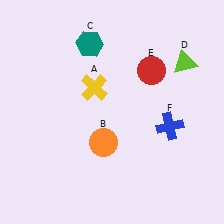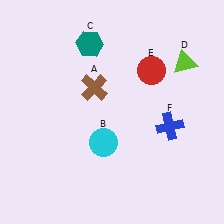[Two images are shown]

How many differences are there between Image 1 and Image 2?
There are 2 differences between the two images.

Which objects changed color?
A changed from yellow to brown. B changed from orange to cyan.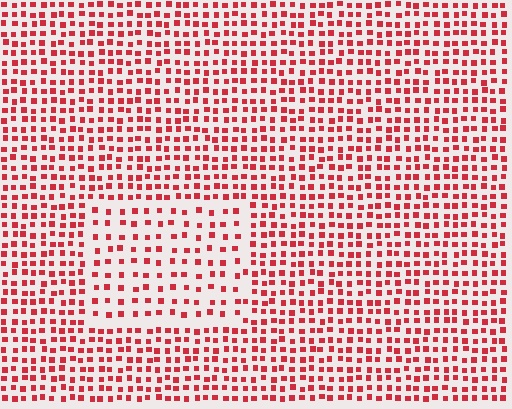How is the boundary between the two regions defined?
The boundary is defined by a change in element density (approximately 1.8x ratio). All elements are the same color, size, and shape.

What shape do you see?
I see a rectangle.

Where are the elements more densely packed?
The elements are more densely packed outside the rectangle boundary.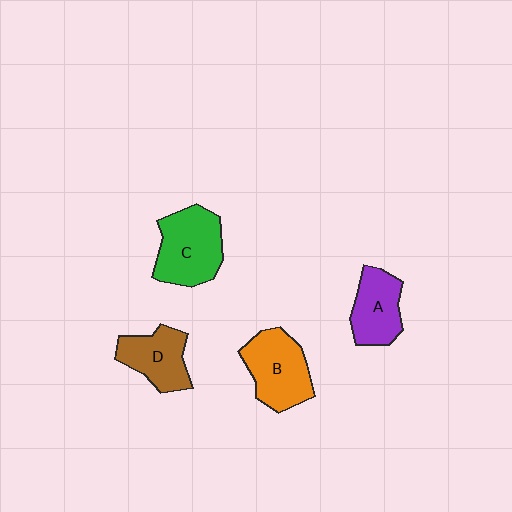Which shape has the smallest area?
Shape A (purple).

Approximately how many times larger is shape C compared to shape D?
Approximately 1.3 times.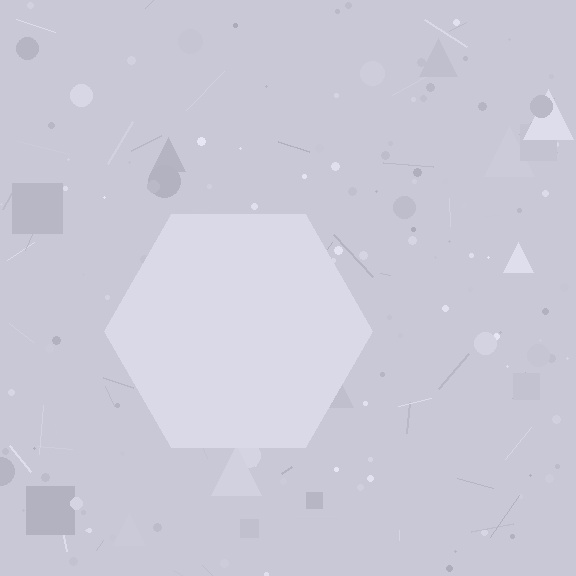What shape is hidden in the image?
A hexagon is hidden in the image.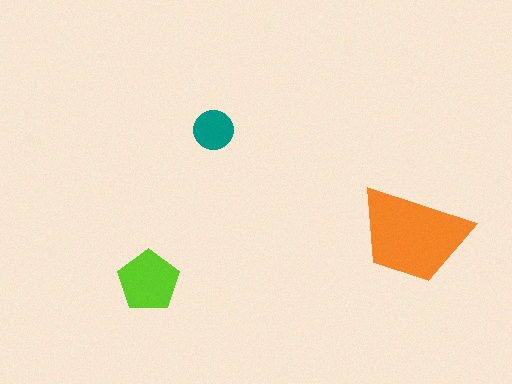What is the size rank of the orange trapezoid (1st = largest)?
1st.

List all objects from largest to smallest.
The orange trapezoid, the lime pentagon, the teal circle.